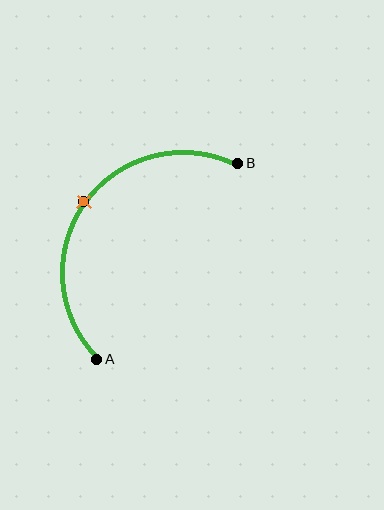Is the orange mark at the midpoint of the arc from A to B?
Yes. The orange mark lies on the arc at equal arc-length from both A and B — it is the arc midpoint.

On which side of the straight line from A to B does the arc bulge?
The arc bulges above and to the left of the straight line connecting A and B.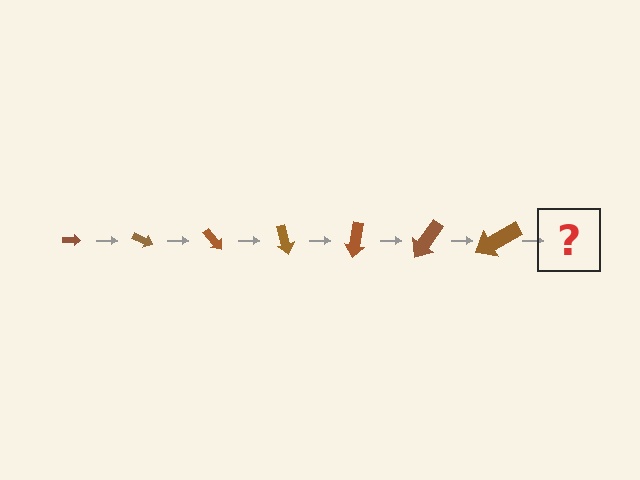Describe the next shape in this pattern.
It should be an arrow, larger than the previous one and rotated 175 degrees from the start.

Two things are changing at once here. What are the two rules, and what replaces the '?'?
The two rules are that the arrow grows larger each step and it rotates 25 degrees each step. The '?' should be an arrow, larger than the previous one and rotated 175 degrees from the start.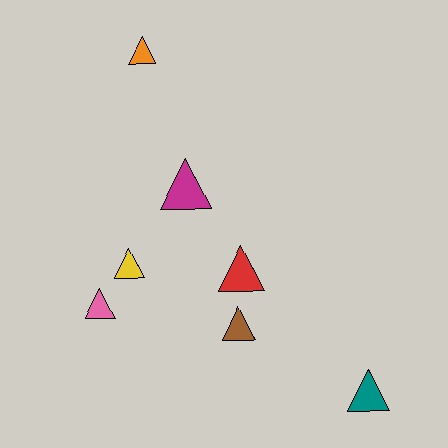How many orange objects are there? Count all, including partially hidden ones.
There is 1 orange object.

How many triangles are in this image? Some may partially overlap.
There are 7 triangles.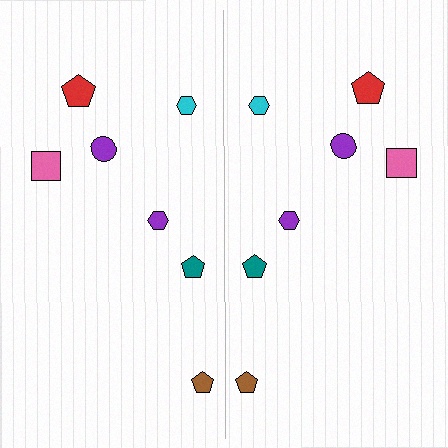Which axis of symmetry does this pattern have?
The pattern has a vertical axis of symmetry running through the center of the image.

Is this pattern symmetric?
Yes, this pattern has bilateral (reflection) symmetry.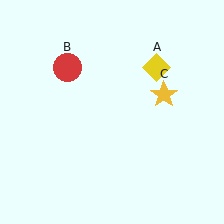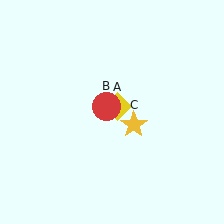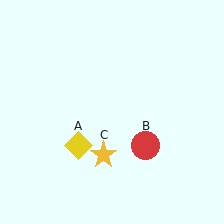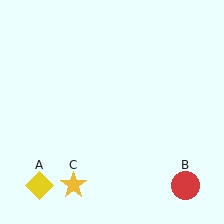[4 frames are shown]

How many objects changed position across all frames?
3 objects changed position: yellow diamond (object A), red circle (object B), yellow star (object C).